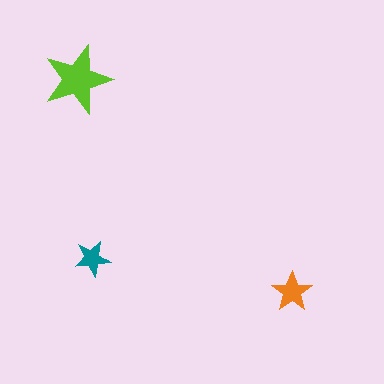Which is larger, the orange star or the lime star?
The lime one.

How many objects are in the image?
There are 3 objects in the image.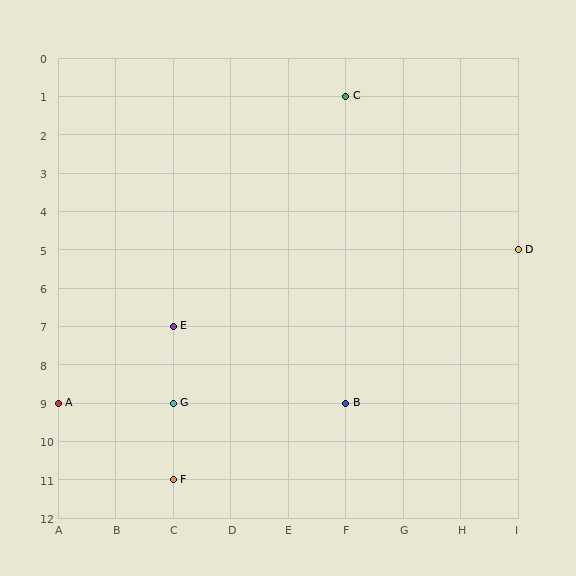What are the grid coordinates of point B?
Point B is at grid coordinates (F, 9).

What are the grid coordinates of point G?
Point G is at grid coordinates (C, 9).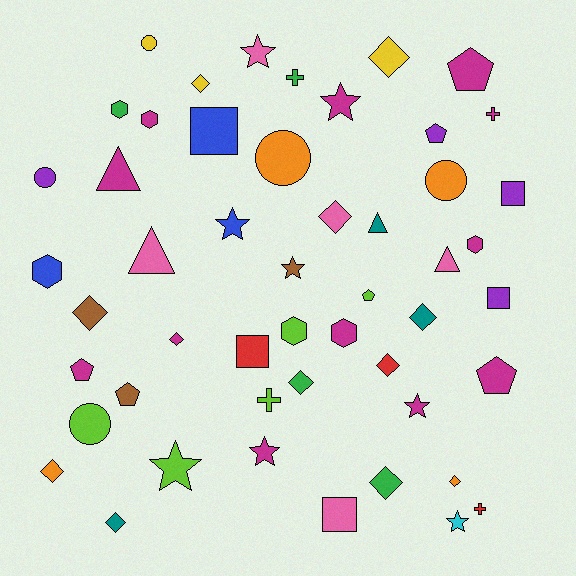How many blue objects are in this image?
There are 3 blue objects.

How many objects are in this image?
There are 50 objects.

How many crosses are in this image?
There are 4 crosses.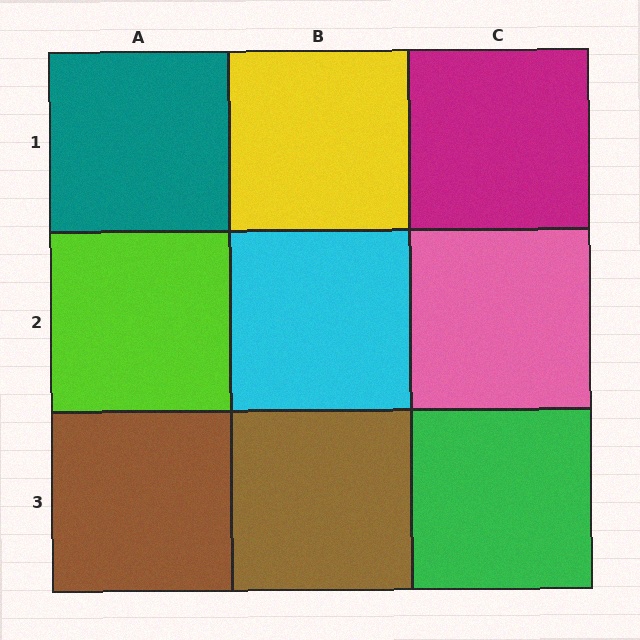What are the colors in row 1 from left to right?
Teal, yellow, magenta.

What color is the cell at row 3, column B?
Brown.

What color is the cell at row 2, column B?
Cyan.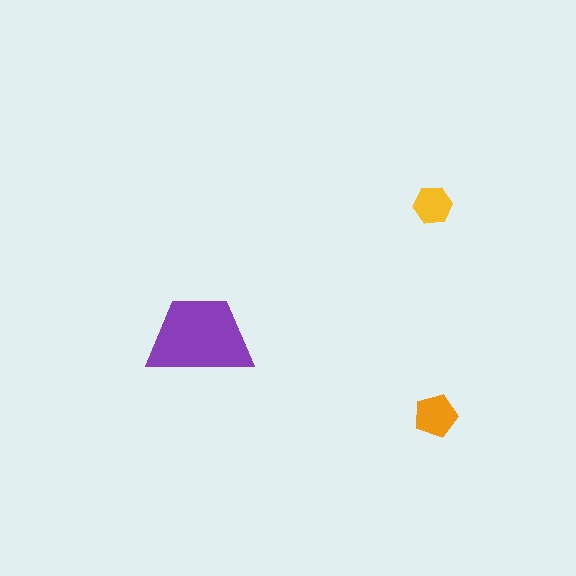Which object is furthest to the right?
The orange pentagon is rightmost.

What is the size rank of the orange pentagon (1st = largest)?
2nd.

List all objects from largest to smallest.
The purple trapezoid, the orange pentagon, the yellow hexagon.